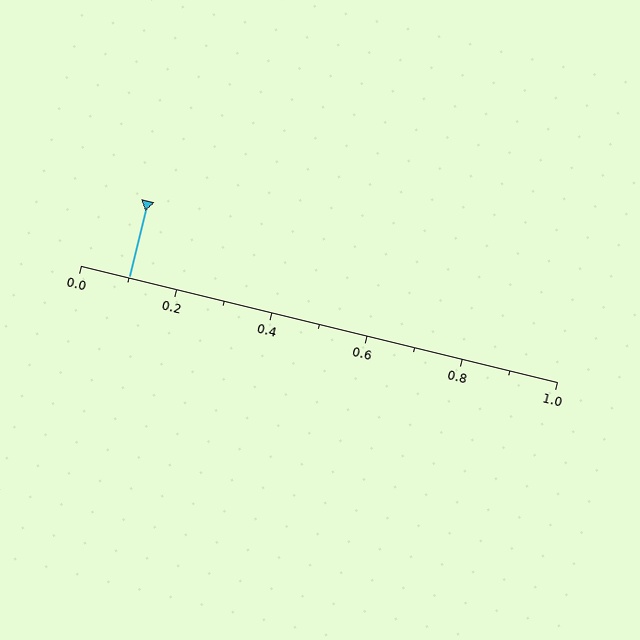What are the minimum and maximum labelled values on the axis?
The axis runs from 0.0 to 1.0.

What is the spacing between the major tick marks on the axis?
The major ticks are spaced 0.2 apart.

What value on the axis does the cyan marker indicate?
The marker indicates approximately 0.1.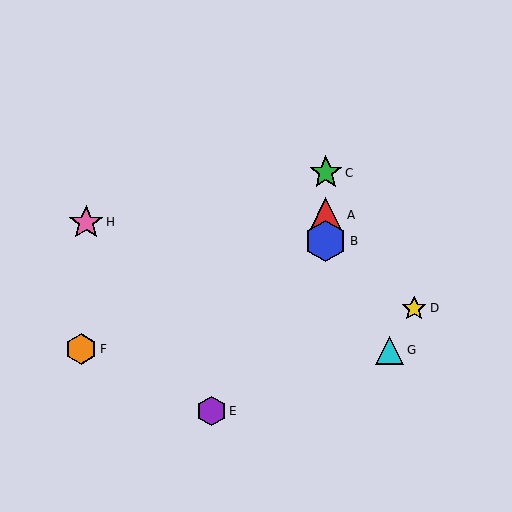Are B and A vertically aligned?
Yes, both are at x≈326.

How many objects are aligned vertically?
3 objects (A, B, C) are aligned vertically.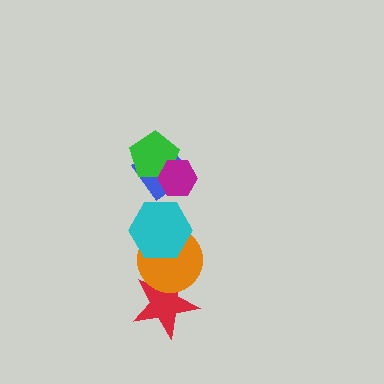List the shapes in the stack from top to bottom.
From top to bottom: the magenta hexagon, the green pentagon, the blue diamond, the cyan hexagon, the orange circle, the red star.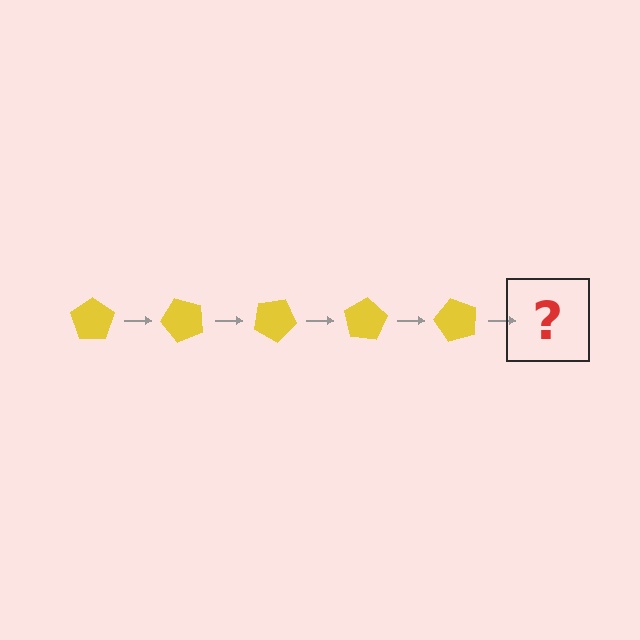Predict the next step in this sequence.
The next step is a yellow pentagon rotated 250 degrees.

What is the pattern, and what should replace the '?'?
The pattern is that the pentagon rotates 50 degrees each step. The '?' should be a yellow pentagon rotated 250 degrees.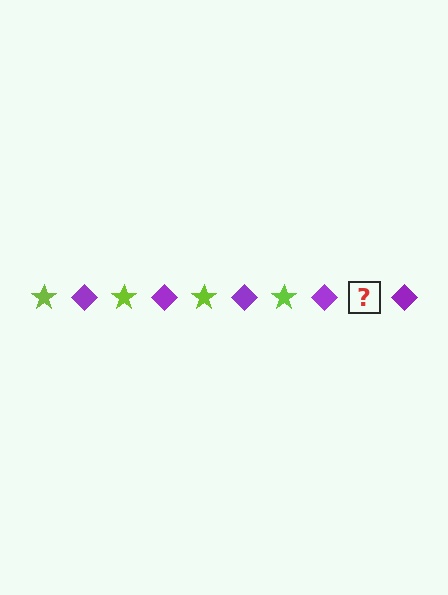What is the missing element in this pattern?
The missing element is a lime star.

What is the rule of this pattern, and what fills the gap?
The rule is that the pattern alternates between lime star and purple diamond. The gap should be filled with a lime star.